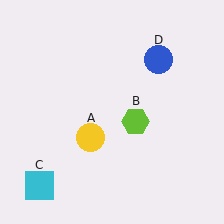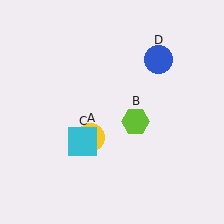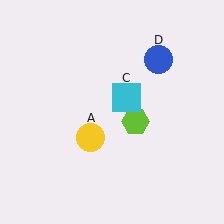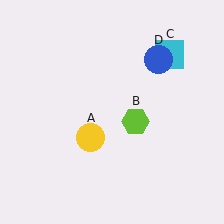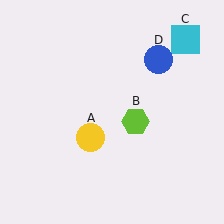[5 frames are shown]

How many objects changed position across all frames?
1 object changed position: cyan square (object C).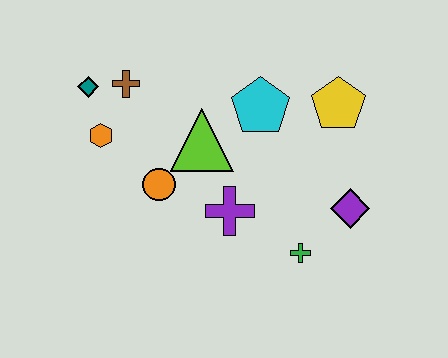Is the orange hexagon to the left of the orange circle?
Yes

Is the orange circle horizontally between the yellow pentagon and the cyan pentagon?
No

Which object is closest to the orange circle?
The lime triangle is closest to the orange circle.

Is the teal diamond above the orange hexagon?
Yes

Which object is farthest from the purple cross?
The teal diamond is farthest from the purple cross.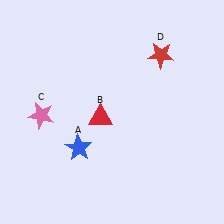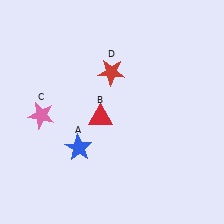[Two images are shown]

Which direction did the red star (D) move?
The red star (D) moved left.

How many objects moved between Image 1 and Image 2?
1 object moved between the two images.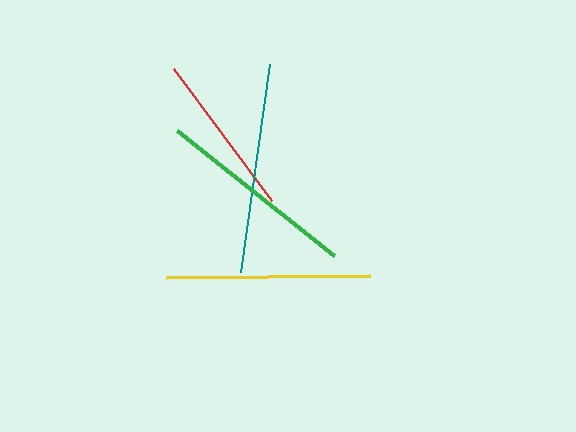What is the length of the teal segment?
The teal segment is approximately 210 pixels long.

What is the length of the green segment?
The green segment is approximately 200 pixels long.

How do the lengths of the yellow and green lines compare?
The yellow and green lines are approximately the same length.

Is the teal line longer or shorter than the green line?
The teal line is longer than the green line.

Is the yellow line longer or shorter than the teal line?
The teal line is longer than the yellow line.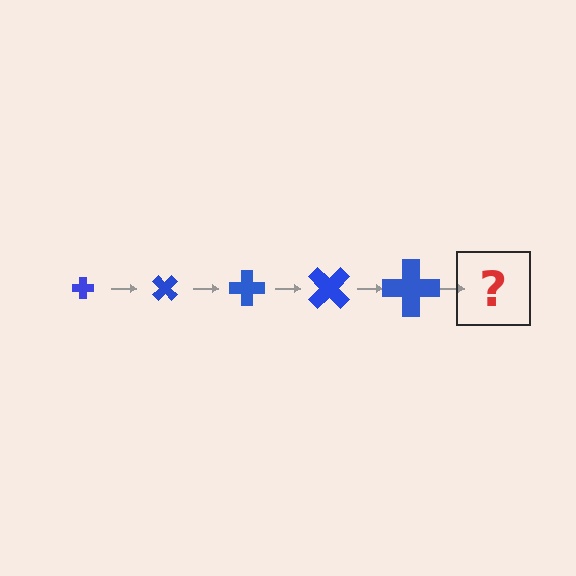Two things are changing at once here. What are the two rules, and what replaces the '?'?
The two rules are that the cross grows larger each step and it rotates 45 degrees each step. The '?' should be a cross, larger than the previous one and rotated 225 degrees from the start.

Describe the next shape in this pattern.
It should be a cross, larger than the previous one and rotated 225 degrees from the start.